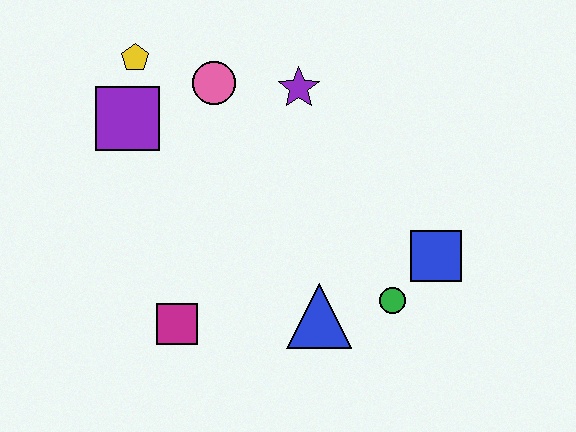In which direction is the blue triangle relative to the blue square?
The blue triangle is to the left of the blue square.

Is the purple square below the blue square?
No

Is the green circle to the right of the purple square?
Yes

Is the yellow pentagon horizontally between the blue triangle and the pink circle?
No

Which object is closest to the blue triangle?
The green circle is closest to the blue triangle.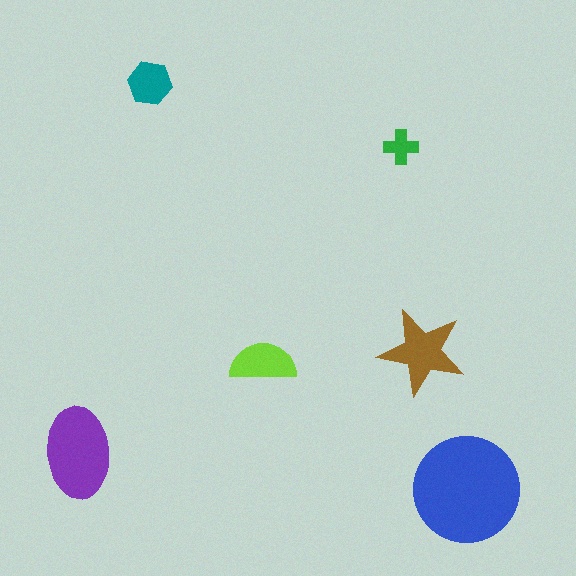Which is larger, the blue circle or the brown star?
The blue circle.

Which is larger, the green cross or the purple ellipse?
The purple ellipse.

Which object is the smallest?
The green cross.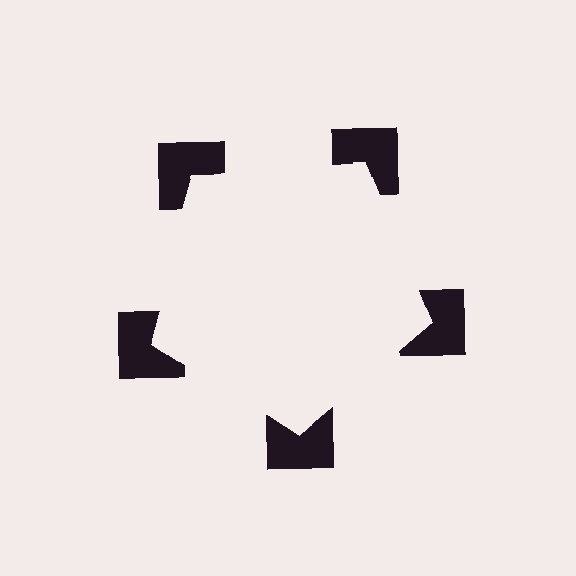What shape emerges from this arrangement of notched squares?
An illusory pentagon — its edges are inferred from the aligned wedge cuts in the notched squares, not physically drawn.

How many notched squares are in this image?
There are 5 — one at each vertex of the illusory pentagon.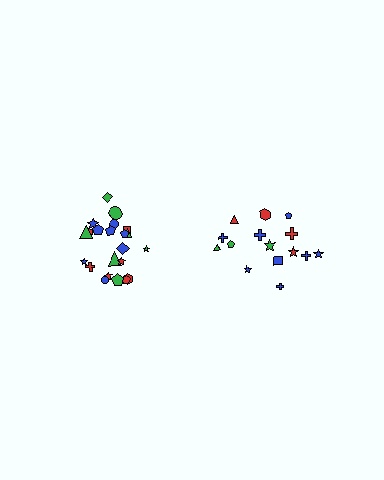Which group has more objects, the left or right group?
The left group.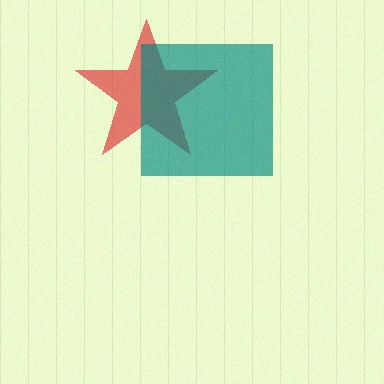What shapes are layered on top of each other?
The layered shapes are: a red star, a teal square.